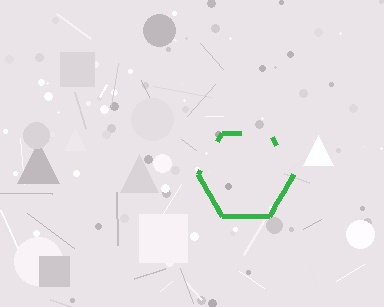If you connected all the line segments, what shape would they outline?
They would outline a hexagon.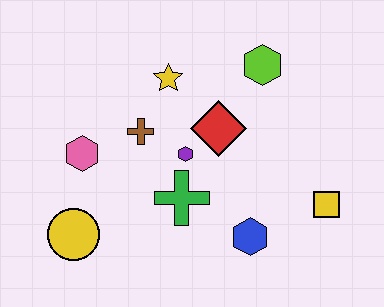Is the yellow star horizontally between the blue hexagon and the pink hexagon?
Yes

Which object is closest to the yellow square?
The blue hexagon is closest to the yellow square.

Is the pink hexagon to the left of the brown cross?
Yes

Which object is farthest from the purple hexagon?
The yellow square is farthest from the purple hexagon.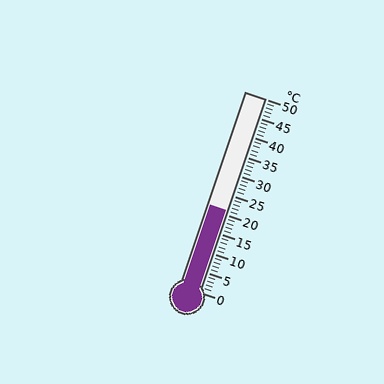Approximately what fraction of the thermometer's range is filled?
The thermometer is filled to approximately 40% of its range.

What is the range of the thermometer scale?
The thermometer scale ranges from 0°C to 50°C.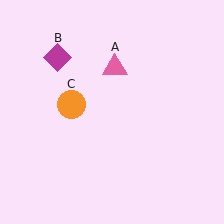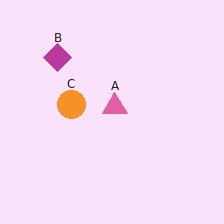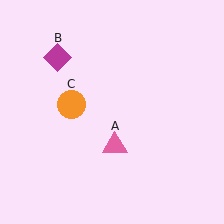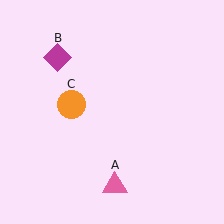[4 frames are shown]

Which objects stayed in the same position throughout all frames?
Magenta diamond (object B) and orange circle (object C) remained stationary.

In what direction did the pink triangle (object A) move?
The pink triangle (object A) moved down.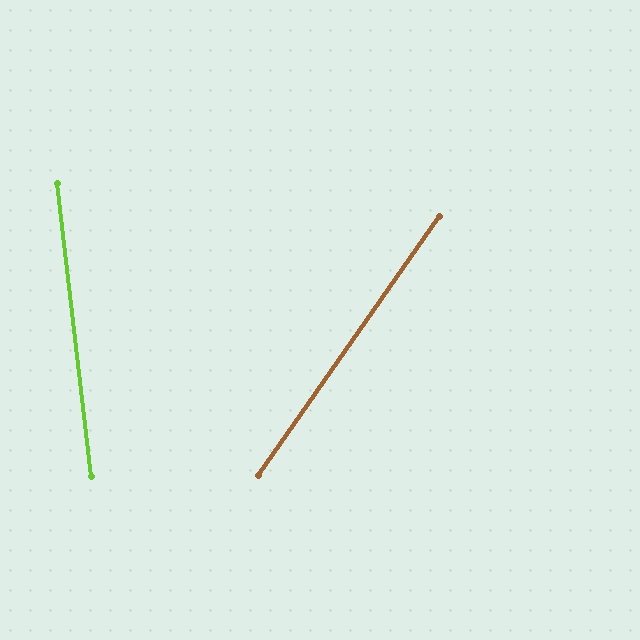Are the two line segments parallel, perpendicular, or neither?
Neither parallel nor perpendicular — they differ by about 41°.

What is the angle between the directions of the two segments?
Approximately 41 degrees.